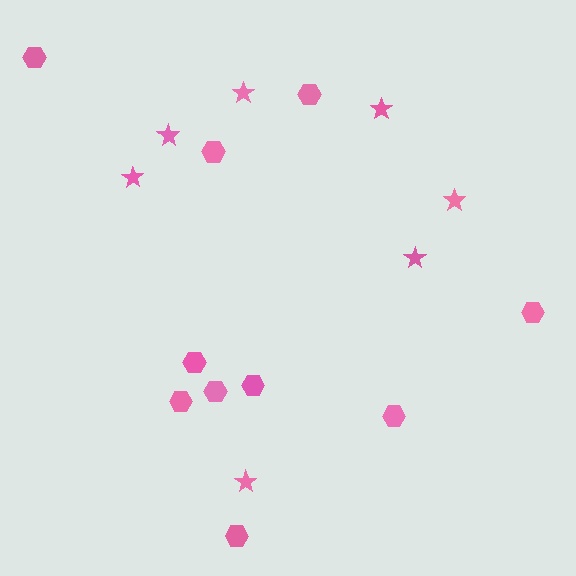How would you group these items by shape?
There are 2 groups: one group of stars (7) and one group of hexagons (10).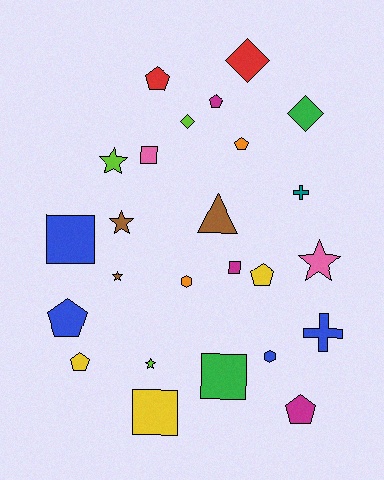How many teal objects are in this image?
There is 1 teal object.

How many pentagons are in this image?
There are 7 pentagons.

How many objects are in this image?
There are 25 objects.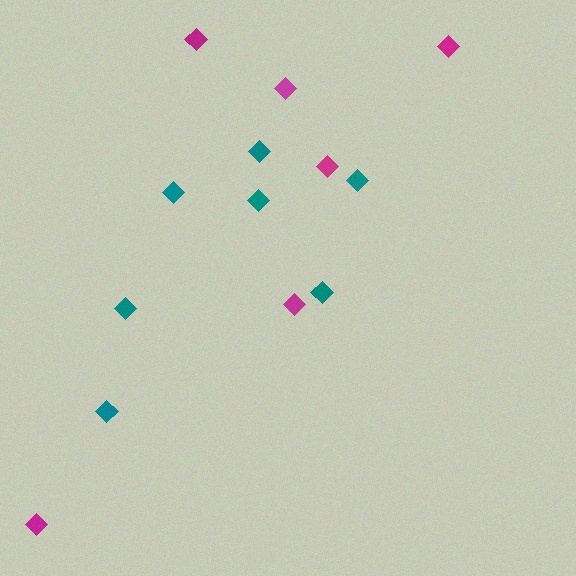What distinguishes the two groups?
There are 2 groups: one group of teal diamonds (7) and one group of magenta diamonds (6).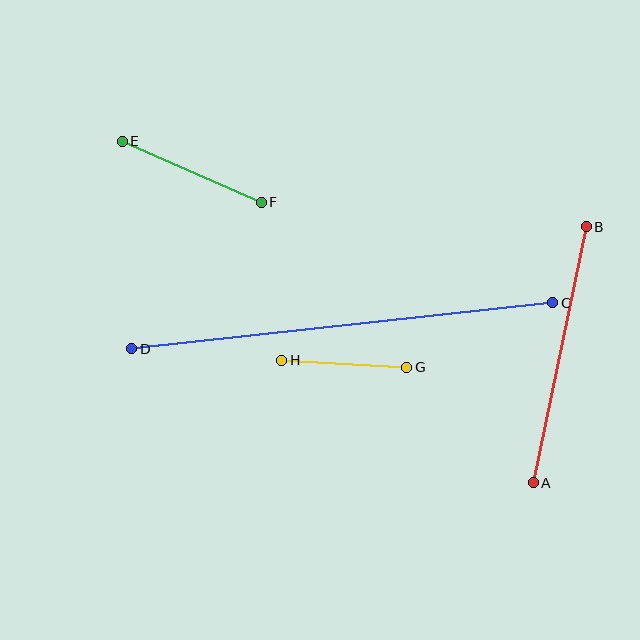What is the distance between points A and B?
The distance is approximately 261 pixels.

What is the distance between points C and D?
The distance is approximately 423 pixels.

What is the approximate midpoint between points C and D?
The midpoint is at approximately (342, 326) pixels.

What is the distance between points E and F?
The distance is approximately 152 pixels.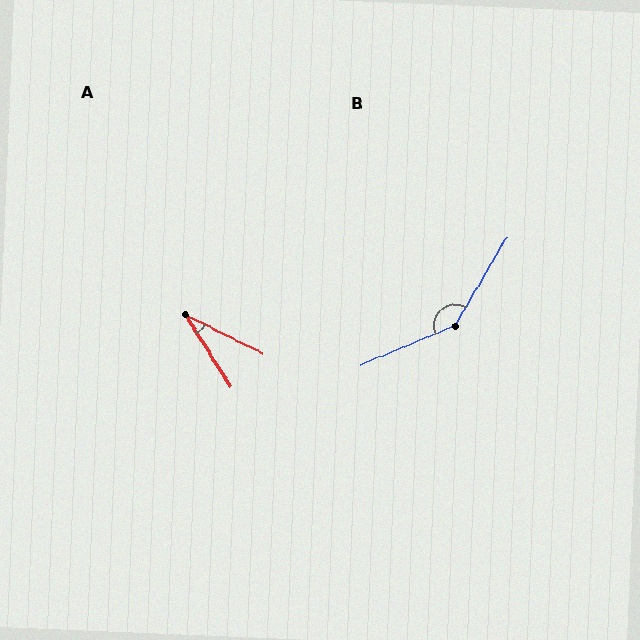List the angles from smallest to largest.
A (31°), B (144°).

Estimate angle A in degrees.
Approximately 31 degrees.